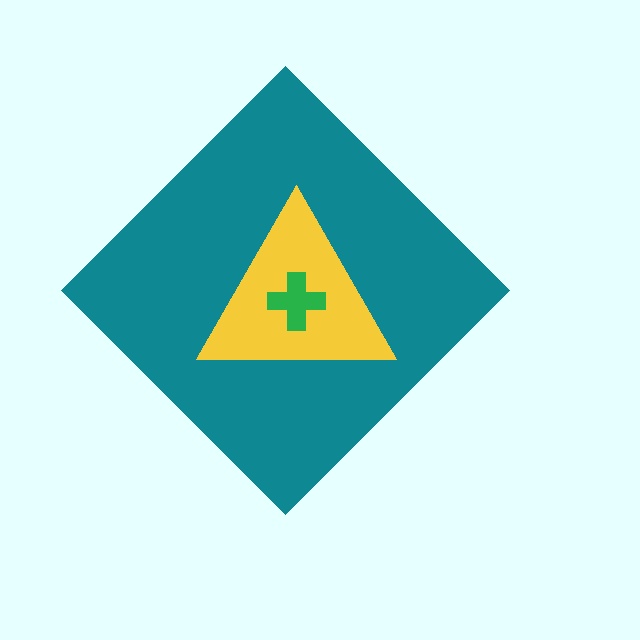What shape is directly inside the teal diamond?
The yellow triangle.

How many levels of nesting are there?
3.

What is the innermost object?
The green cross.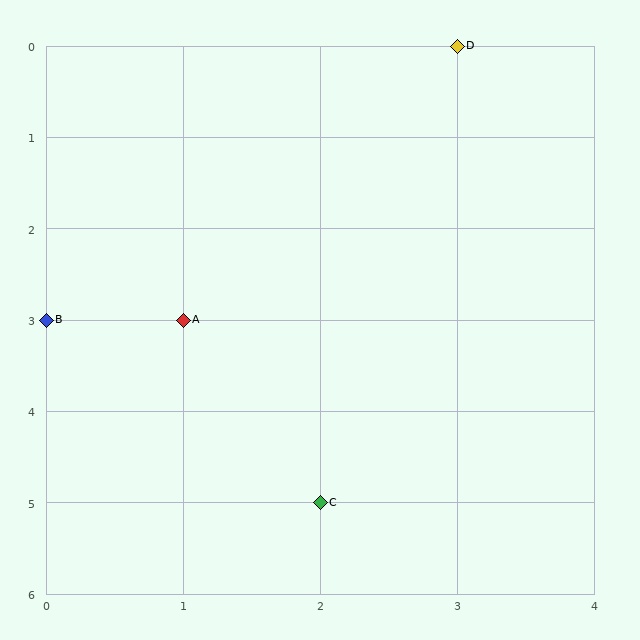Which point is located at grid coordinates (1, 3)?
Point A is at (1, 3).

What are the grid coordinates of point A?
Point A is at grid coordinates (1, 3).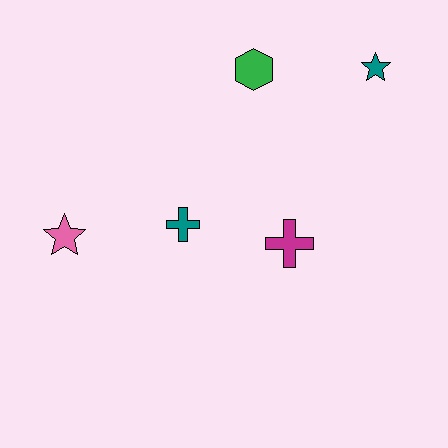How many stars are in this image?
There are 2 stars.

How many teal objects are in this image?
There are 2 teal objects.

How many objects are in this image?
There are 5 objects.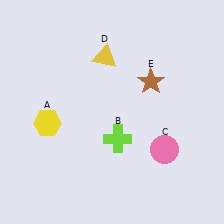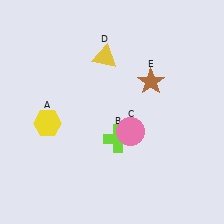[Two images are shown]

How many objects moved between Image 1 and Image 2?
1 object moved between the two images.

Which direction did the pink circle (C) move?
The pink circle (C) moved left.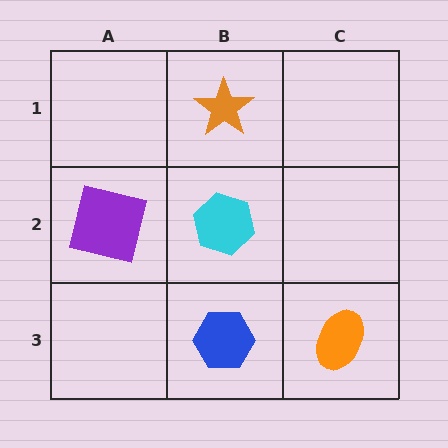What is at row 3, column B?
A blue hexagon.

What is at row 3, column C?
An orange ellipse.